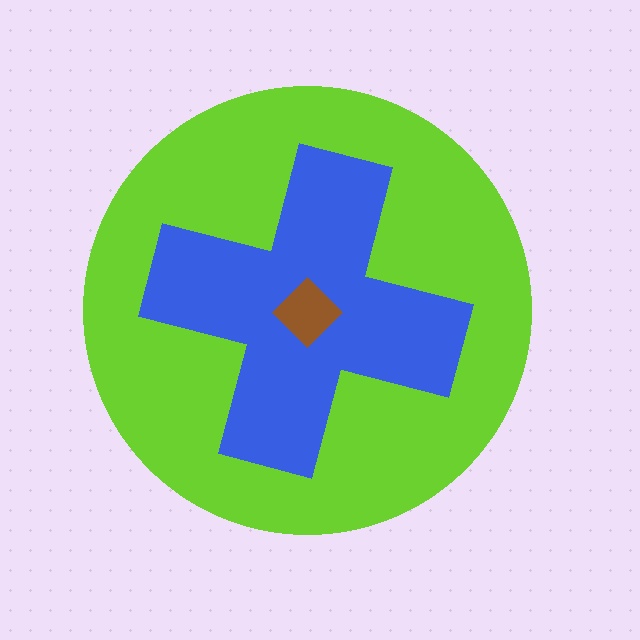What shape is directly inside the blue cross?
The brown diamond.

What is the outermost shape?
The lime circle.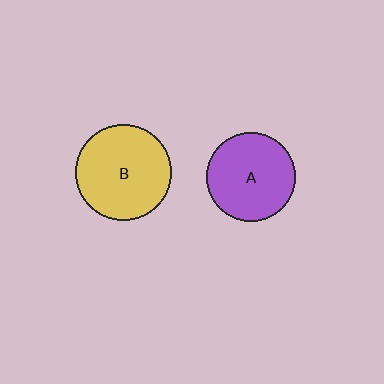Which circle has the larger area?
Circle B (yellow).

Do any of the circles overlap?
No, none of the circles overlap.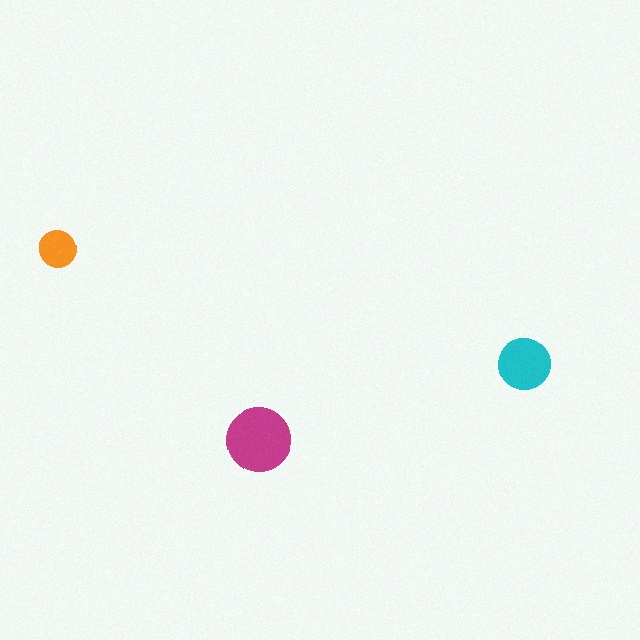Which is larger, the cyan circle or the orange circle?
The cyan one.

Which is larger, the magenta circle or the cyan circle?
The magenta one.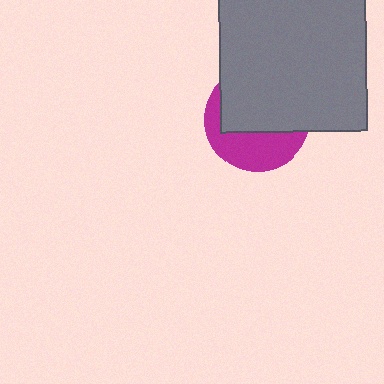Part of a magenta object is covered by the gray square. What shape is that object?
It is a circle.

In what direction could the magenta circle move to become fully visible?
The magenta circle could move down. That would shift it out from behind the gray square entirely.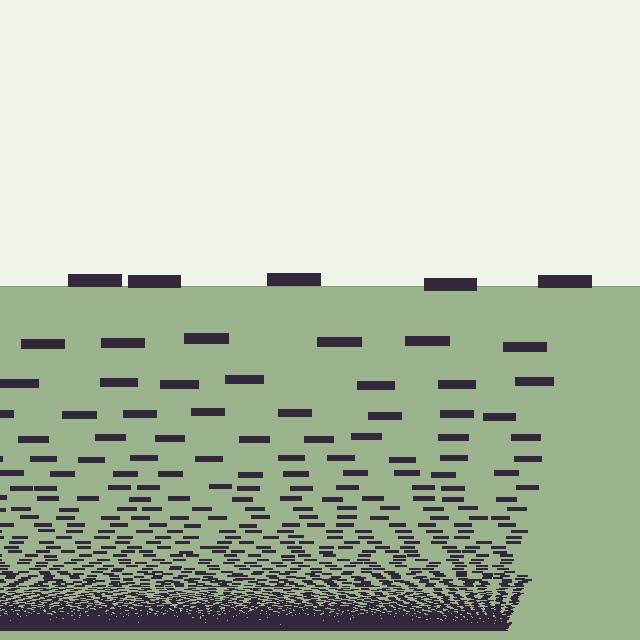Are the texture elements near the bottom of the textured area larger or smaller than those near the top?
Smaller. The gradient is inverted — elements near the bottom are smaller and denser.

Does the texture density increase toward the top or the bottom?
Density increases toward the bottom.